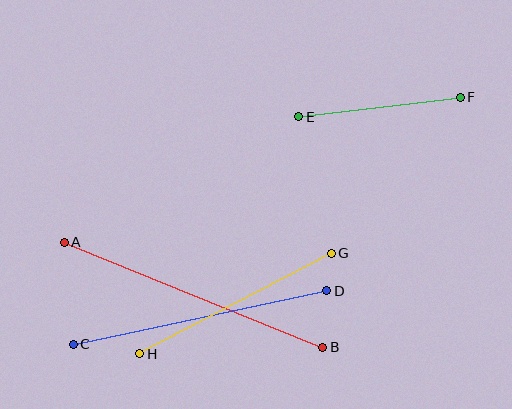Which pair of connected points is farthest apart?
Points A and B are farthest apart.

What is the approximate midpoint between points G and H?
The midpoint is at approximately (235, 303) pixels.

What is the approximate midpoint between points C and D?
The midpoint is at approximately (200, 317) pixels.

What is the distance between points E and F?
The distance is approximately 163 pixels.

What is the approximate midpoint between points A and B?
The midpoint is at approximately (193, 295) pixels.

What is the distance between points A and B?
The distance is approximately 279 pixels.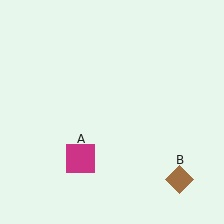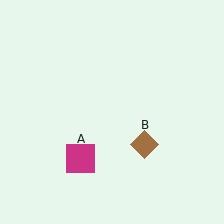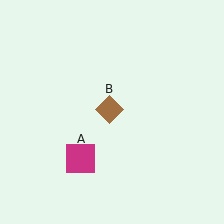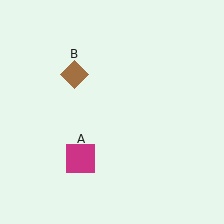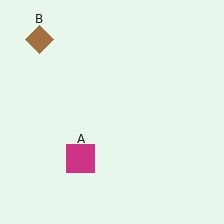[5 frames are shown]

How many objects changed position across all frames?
1 object changed position: brown diamond (object B).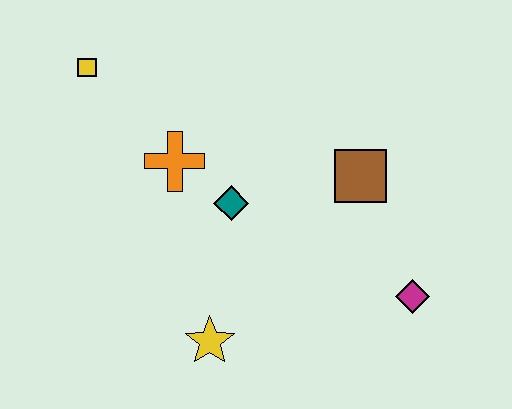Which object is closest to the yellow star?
The teal diamond is closest to the yellow star.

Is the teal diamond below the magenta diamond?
No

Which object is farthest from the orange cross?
The magenta diamond is farthest from the orange cross.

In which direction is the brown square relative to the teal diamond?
The brown square is to the right of the teal diamond.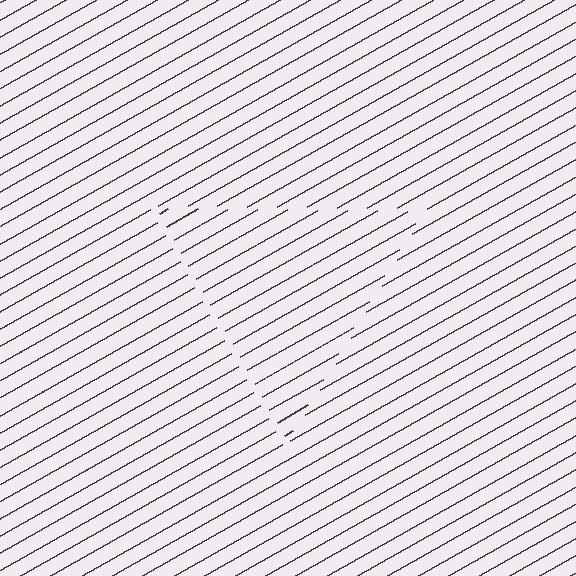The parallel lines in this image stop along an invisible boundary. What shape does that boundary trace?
An illusory triangle. The interior of the shape contains the same grating, shifted by half a period — the contour is defined by the phase discontinuity where line-ends from the inner and outer gratings abut.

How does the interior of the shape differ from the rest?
The interior of the shape contains the same grating, shifted by half a period — the contour is defined by the phase discontinuity where line-ends from the inner and outer gratings abut.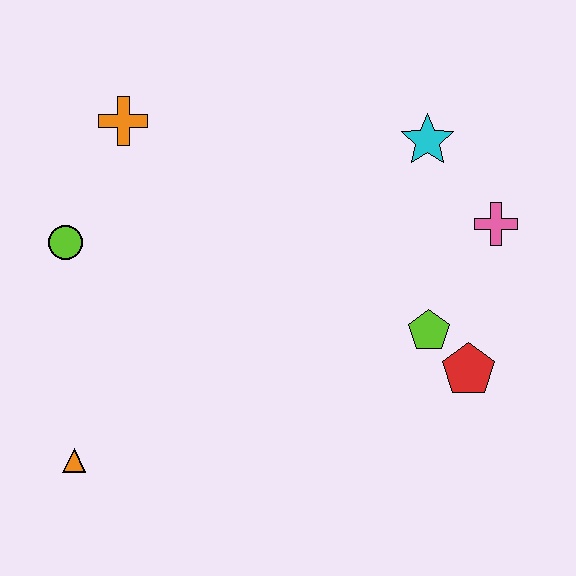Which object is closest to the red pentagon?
The lime pentagon is closest to the red pentagon.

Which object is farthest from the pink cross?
The orange triangle is farthest from the pink cross.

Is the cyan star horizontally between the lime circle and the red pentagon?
Yes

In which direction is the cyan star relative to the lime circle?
The cyan star is to the right of the lime circle.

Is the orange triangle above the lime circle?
No